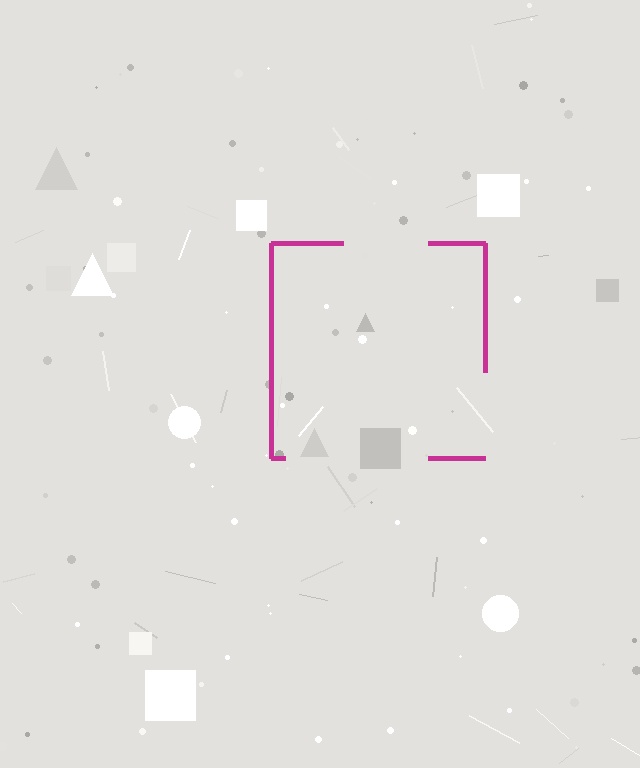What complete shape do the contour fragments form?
The contour fragments form a square.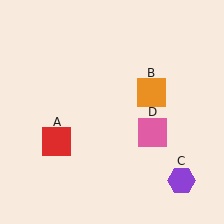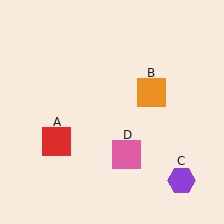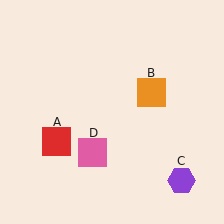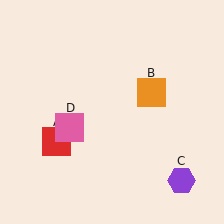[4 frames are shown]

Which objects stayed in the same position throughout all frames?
Red square (object A) and orange square (object B) and purple hexagon (object C) remained stationary.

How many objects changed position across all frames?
1 object changed position: pink square (object D).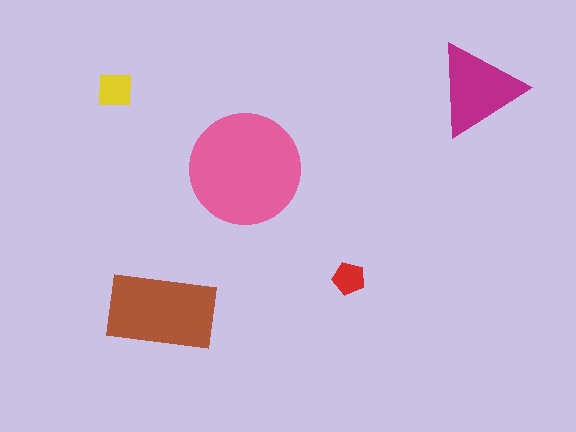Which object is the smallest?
The red pentagon.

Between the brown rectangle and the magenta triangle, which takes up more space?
The brown rectangle.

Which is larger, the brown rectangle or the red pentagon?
The brown rectangle.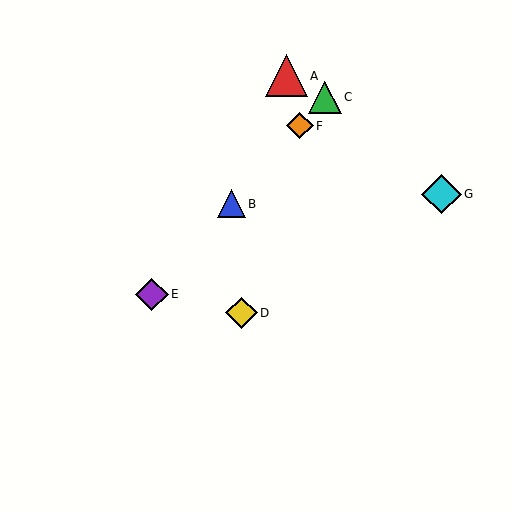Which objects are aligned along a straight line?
Objects B, C, E, F are aligned along a straight line.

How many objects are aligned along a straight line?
4 objects (B, C, E, F) are aligned along a straight line.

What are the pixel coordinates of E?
Object E is at (152, 294).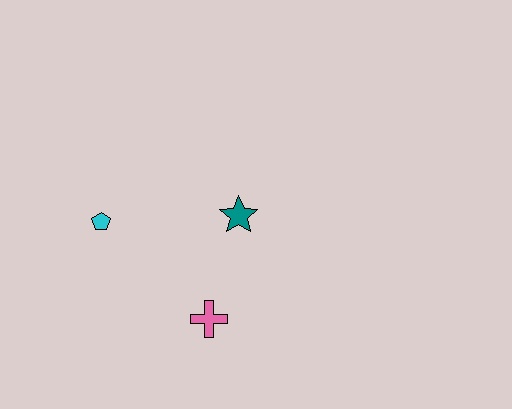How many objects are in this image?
There are 3 objects.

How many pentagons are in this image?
There is 1 pentagon.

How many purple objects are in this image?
There are no purple objects.